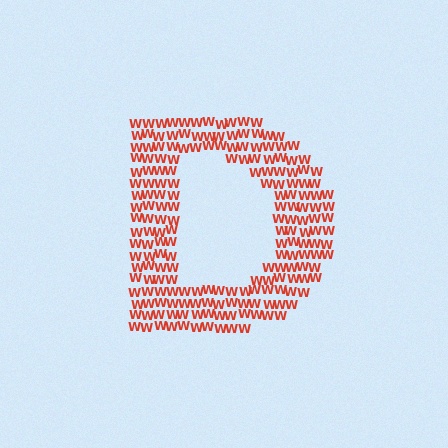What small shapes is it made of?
It is made of small letter W's.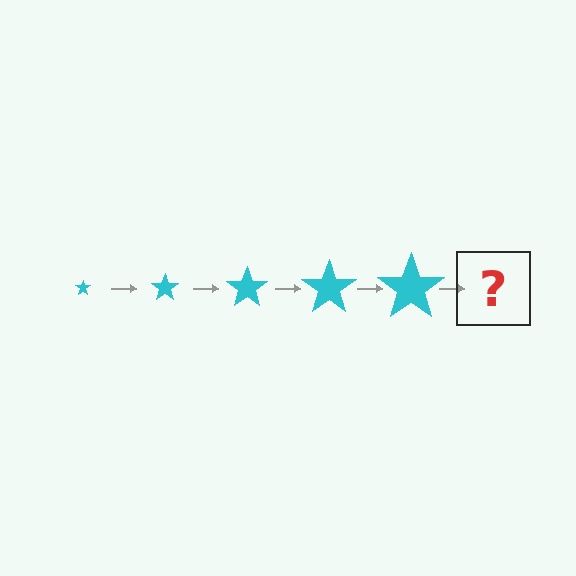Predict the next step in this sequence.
The next step is a cyan star, larger than the previous one.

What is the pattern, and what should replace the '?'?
The pattern is that the star gets progressively larger each step. The '?' should be a cyan star, larger than the previous one.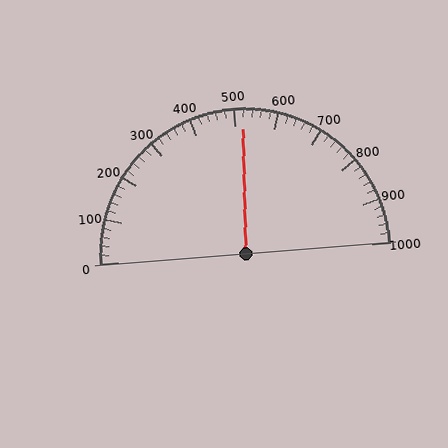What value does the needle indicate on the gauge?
The needle indicates approximately 520.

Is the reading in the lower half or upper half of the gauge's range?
The reading is in the upper half of the range (0 to 1000).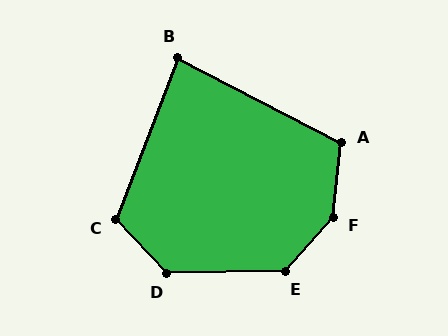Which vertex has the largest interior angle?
F, at approximately 144 degrees.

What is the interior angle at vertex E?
Approximately 133 degrees (obtuse).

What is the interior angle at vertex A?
Approximately 112 degrees (obtuse).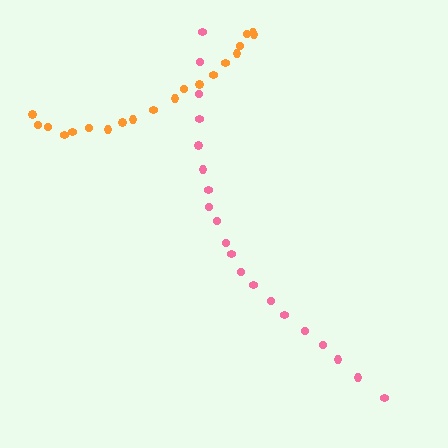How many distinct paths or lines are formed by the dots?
There are 2 distinct paths.